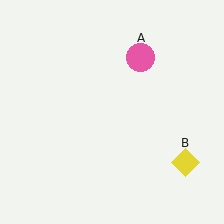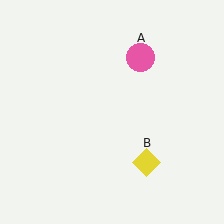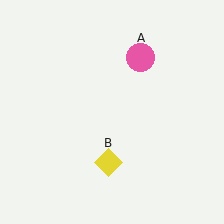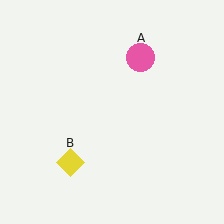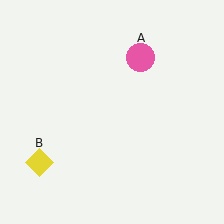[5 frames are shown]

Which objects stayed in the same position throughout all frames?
Pink circle (object A) remained stationary.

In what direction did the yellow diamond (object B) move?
The yellow diamond (object B) moved left.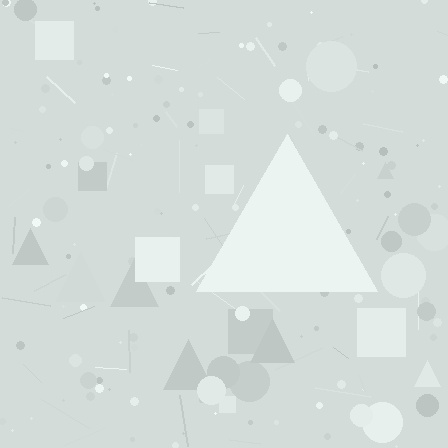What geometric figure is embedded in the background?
A triangle is embedded in the background.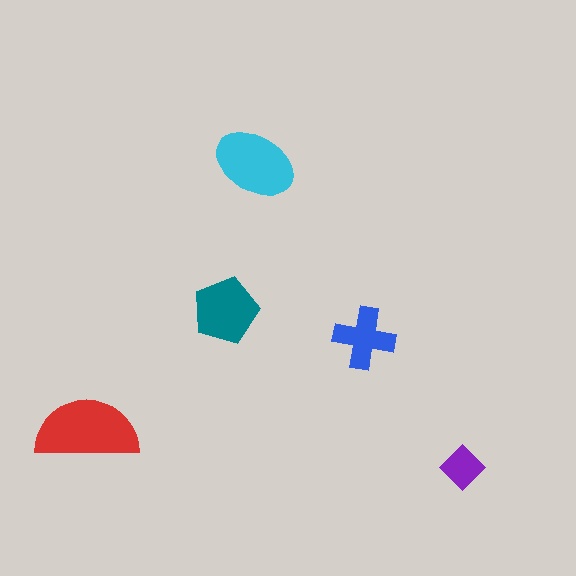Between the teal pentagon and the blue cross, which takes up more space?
The teal pentagon.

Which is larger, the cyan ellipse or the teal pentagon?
The cyan ellipse.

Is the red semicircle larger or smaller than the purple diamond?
Larger.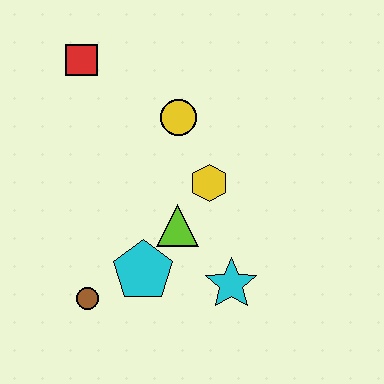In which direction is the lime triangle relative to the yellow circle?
The lime triangle is below the yellow circle.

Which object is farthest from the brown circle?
The red square is farthest from the brown circle.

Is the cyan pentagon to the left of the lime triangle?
Yes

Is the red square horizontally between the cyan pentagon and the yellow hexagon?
No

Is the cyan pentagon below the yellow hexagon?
Yes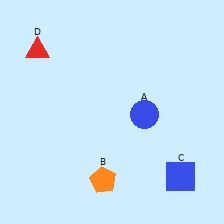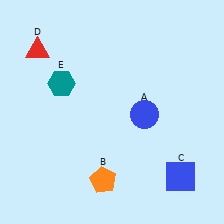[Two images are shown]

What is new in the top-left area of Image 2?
A teal hexagon (E) was added in the top-left area of Image 2.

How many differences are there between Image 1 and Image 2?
There is 1 difference between the two images.